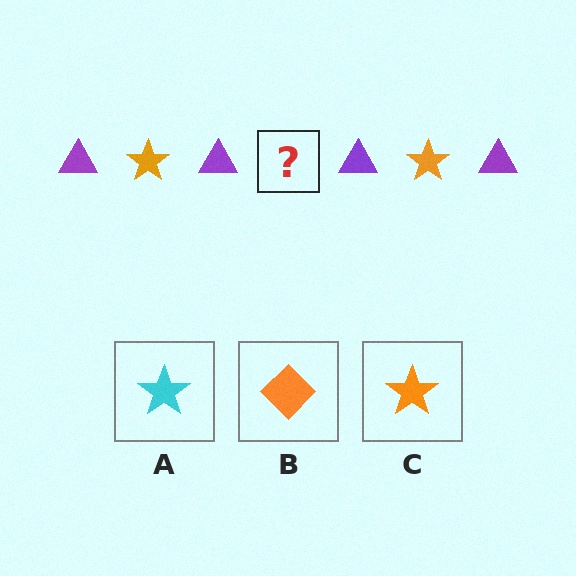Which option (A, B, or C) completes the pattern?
C.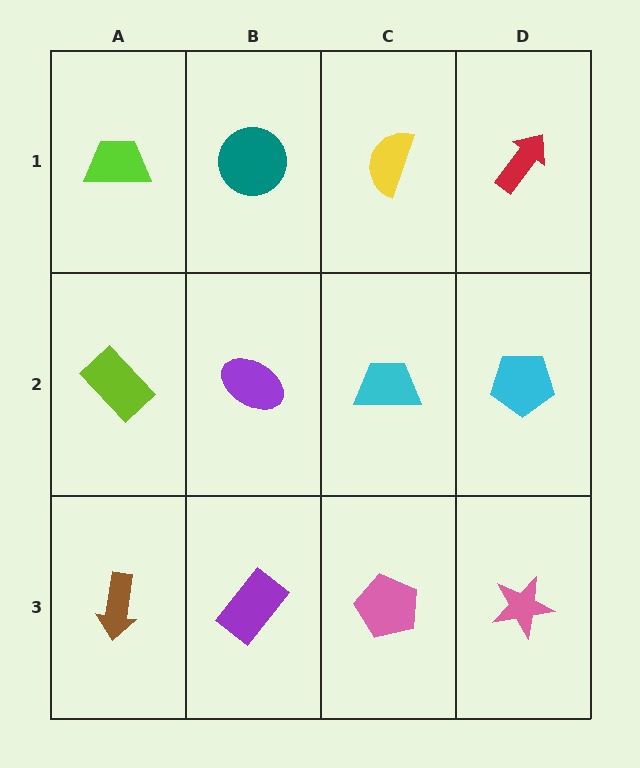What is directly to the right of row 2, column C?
A cyan pentagon.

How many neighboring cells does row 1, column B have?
3.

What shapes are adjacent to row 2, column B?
A teal circle (row 1, column B), a purple rectangle (row 3, column B), a lime rectangle (row 2, column A), a cyan trapezoid (row 2, column C).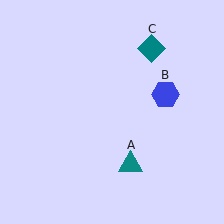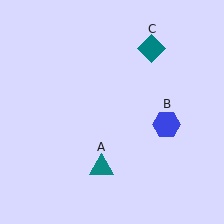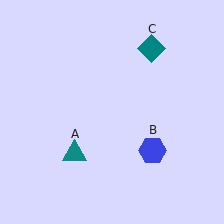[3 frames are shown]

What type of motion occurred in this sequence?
The teal triangle (object A), blue hexagon (object B) rotated clockwise around the center of the scene.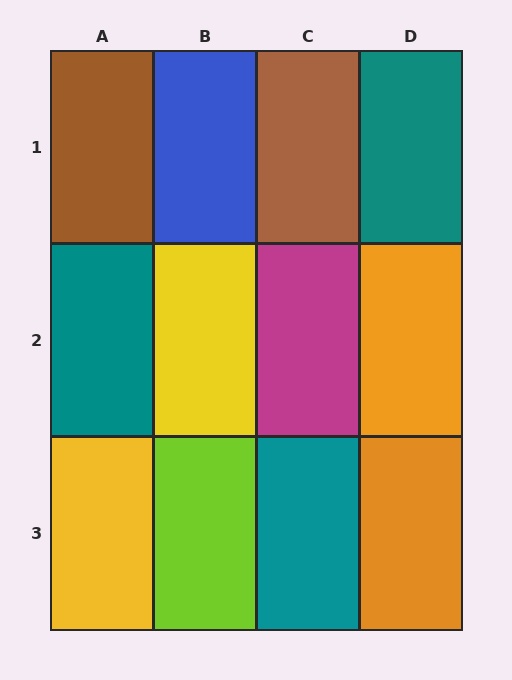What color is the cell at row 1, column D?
Teal.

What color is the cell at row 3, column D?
Orange.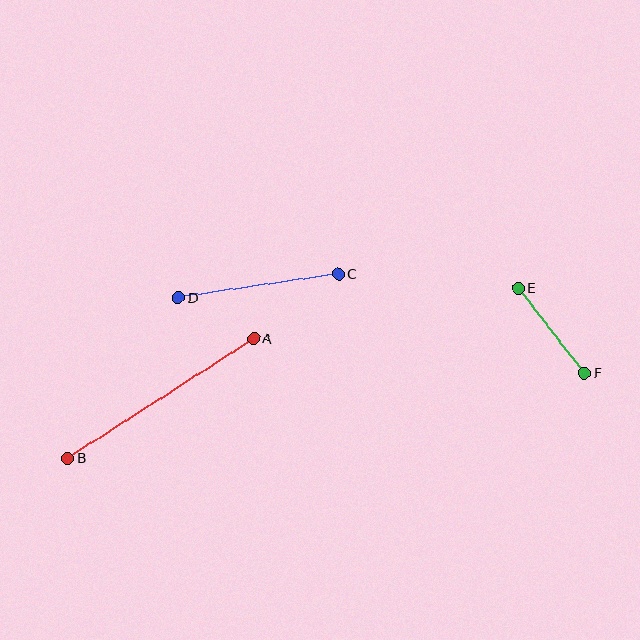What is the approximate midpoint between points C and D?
The midpoint is at approximately (258, 286) pixels.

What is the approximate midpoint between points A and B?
The midpoint is at approximately (161, 398) pixels.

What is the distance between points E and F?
The distance is approximately 108 pixels.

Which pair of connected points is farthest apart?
Points A and B are farthest apart.